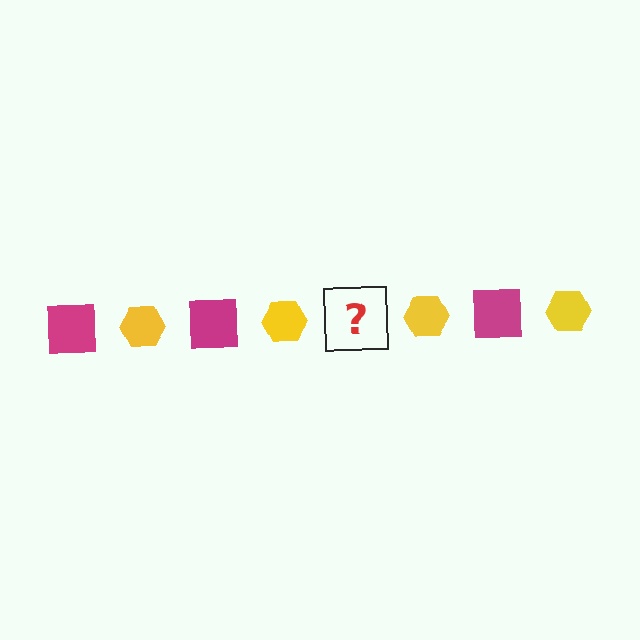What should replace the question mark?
The question mark should be replaced with a magenta square.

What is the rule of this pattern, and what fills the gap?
The rule is that the pattern alternates between magenta square and yellow hexagon. The gap should be filled with a magenta square.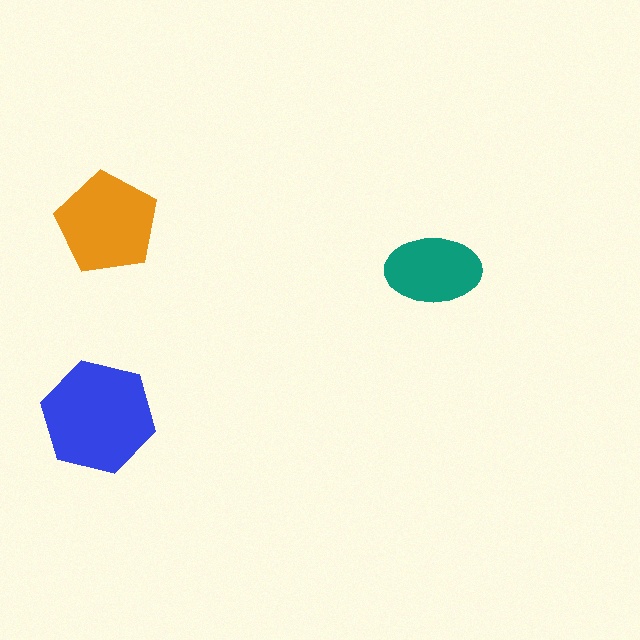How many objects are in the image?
There are 3 objects in the image.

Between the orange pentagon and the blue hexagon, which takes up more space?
The blue hexagon.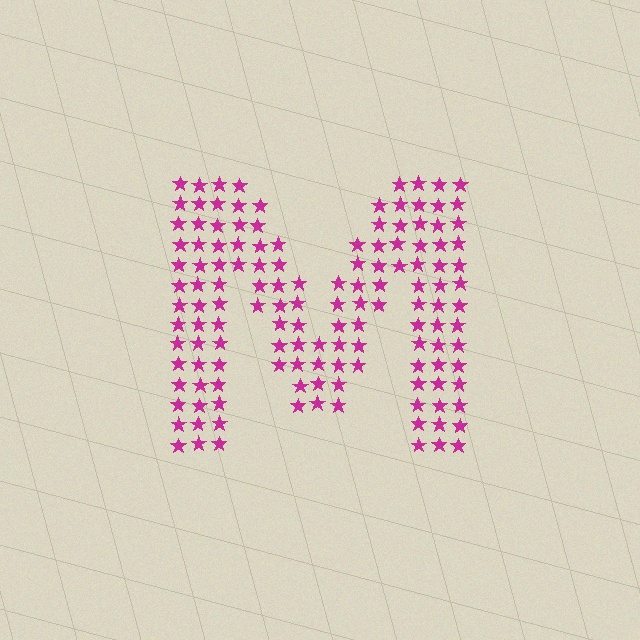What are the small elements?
The small elements are stars.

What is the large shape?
The large shape is the letter M.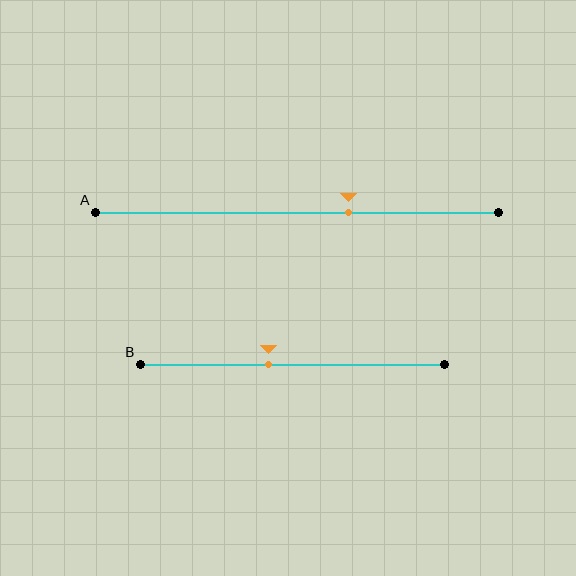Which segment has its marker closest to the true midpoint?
Segment B has its marker closest to the true midpoint.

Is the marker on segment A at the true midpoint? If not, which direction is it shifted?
No, the marker on segment A is shifted to the right by about 13% of the segment length.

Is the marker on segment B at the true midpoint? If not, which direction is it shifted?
No, the marker on segment B is shifted to the left by about 8% of the segment length.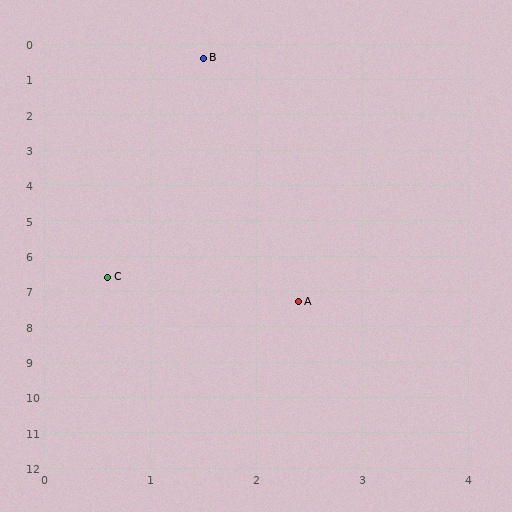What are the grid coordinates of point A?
Point A is at approximately (2.4, 7.3).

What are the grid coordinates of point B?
Point B is at approximately (1.5, 0.4).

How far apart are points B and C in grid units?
Points B and C are about 6.3 grid units apart.